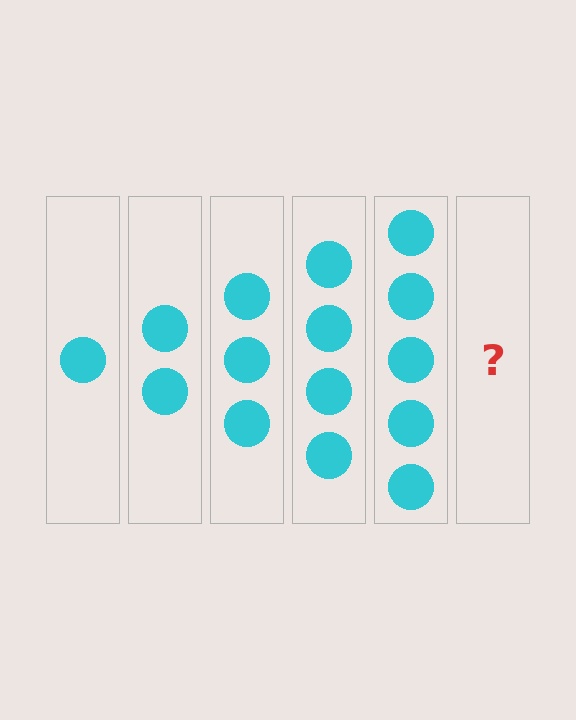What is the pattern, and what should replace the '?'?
The pattern is that each step adds one more circle. The '?' should be 6 circles.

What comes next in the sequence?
The next element should be 6 circles.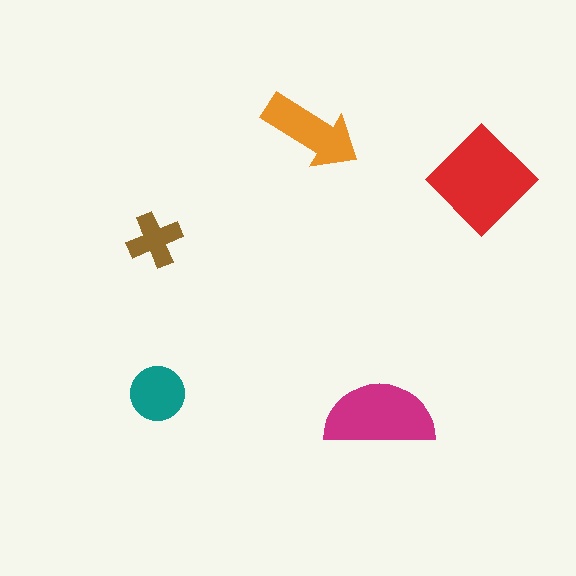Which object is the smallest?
The brown cross.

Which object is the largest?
The red diamond.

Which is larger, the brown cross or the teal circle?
The teal circle.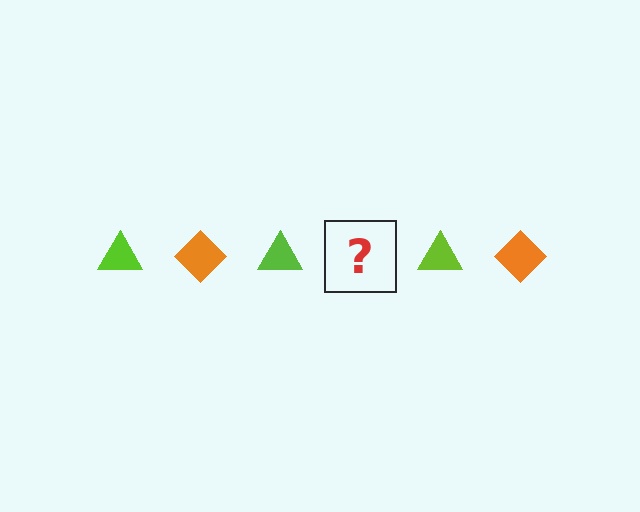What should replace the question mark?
The question mark should be replaced with an orange diamond.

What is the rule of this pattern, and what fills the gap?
The rule is that the pattern alternates between lime triangle and orange diamond. The gap should be filled with an orange diamond.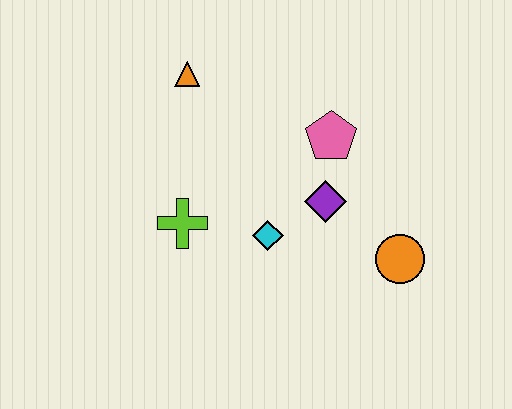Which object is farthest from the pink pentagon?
The lime cross is farthest from the pink pentagon.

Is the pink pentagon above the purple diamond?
Yes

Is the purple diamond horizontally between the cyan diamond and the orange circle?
Yes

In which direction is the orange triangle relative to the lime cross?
The orange triangle is above the lime cross.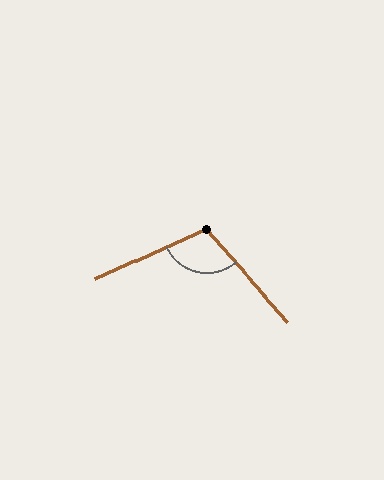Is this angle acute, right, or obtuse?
It is obtuse.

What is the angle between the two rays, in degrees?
Approximately 107 degrees.